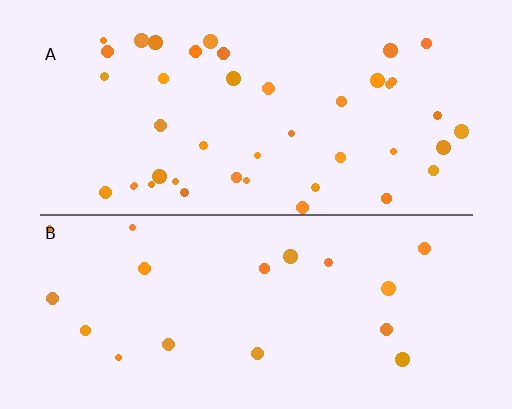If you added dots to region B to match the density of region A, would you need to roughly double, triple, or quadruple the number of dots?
Approximately double.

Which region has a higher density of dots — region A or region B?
A (the top).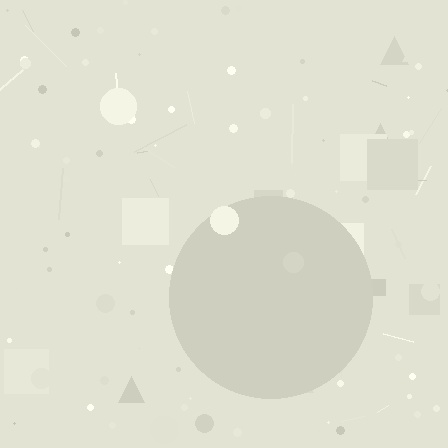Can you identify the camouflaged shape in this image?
The camouflaged shape is a circle.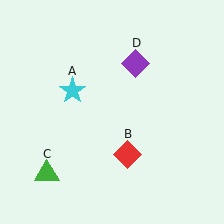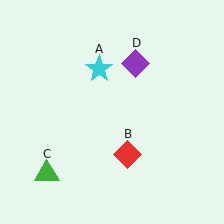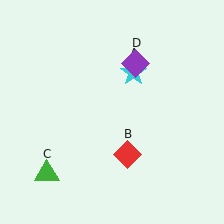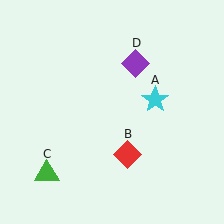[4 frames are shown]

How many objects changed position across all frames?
1 object changed position: cyan star (object A).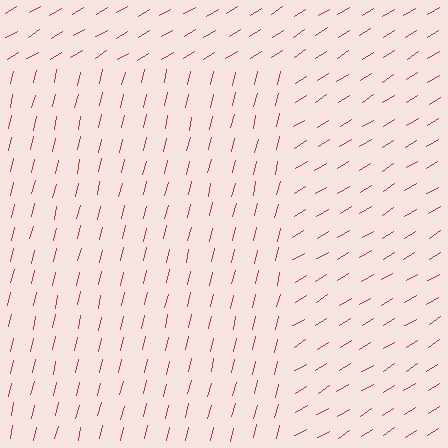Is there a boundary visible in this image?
Yes, there is a texture boundary formed by a change in line orientation.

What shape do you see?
I see a rectangle.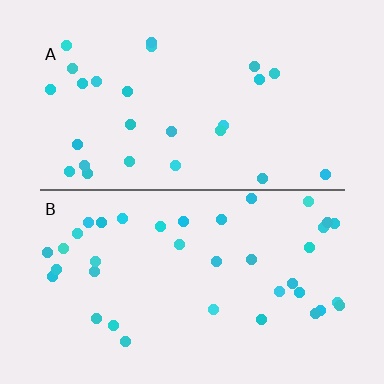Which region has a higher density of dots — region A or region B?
B (the bottom).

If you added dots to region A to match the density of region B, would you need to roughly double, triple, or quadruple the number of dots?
Approximately double.